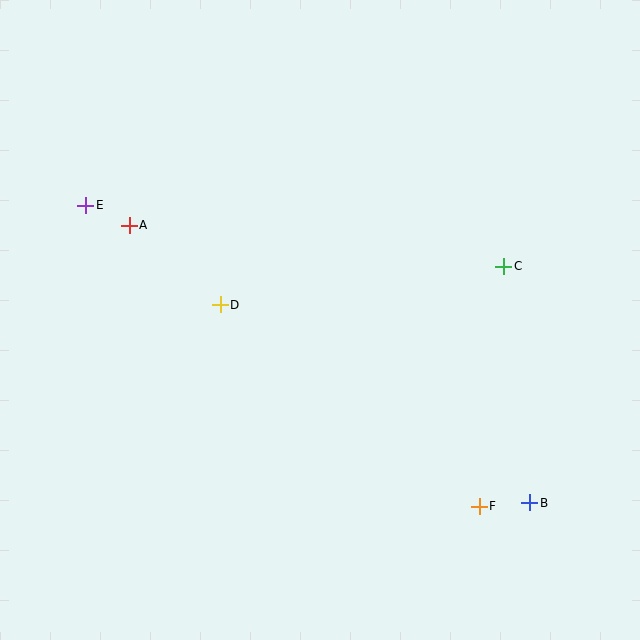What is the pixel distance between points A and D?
The distance between A and D is 121 pixels.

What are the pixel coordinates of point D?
Point D is at (220, 305).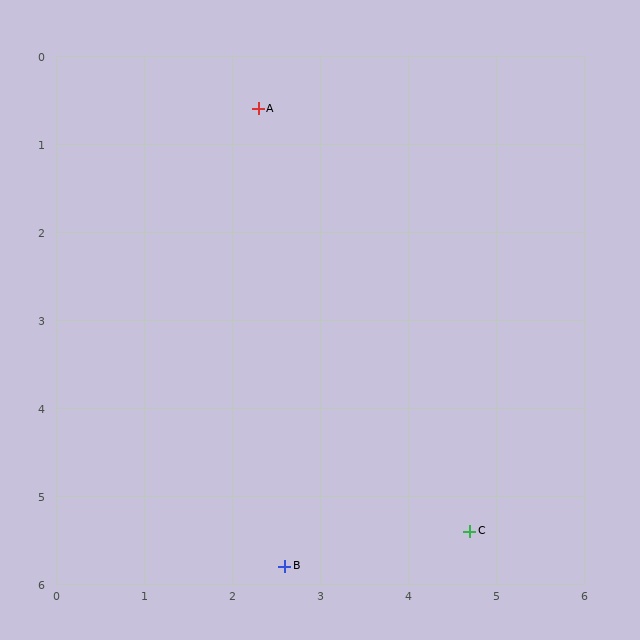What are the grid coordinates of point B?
Point B is at approximately (2.6, 5.8).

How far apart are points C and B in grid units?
Points C and B are about 2.1 grid units apart.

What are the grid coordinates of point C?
Point C is at approximately (4.7, 5.4).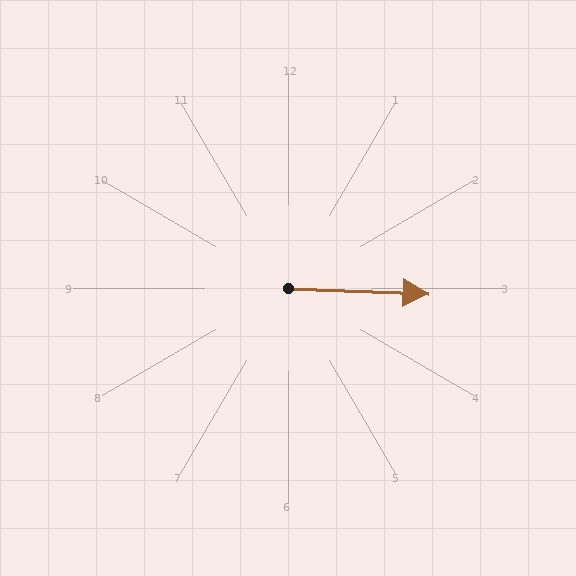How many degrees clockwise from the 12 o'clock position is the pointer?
Approximately 92 degrees.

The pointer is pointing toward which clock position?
Roughly 3 o'clock.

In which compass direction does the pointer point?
East.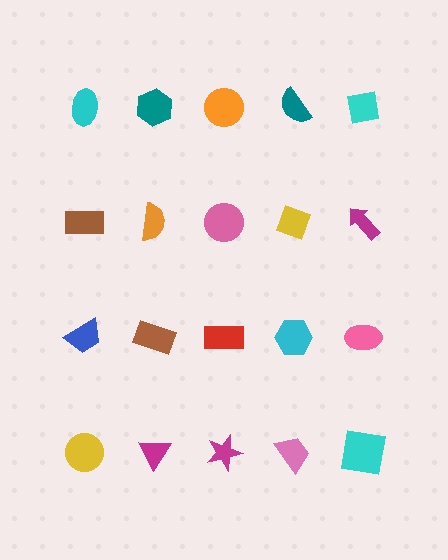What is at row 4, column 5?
A cyan square.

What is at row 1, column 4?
A teal semicircle.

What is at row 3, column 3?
A red rectangle.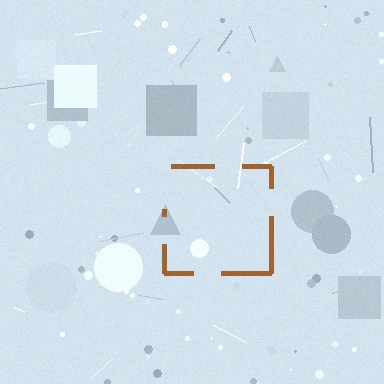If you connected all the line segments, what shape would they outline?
They would outline a square.